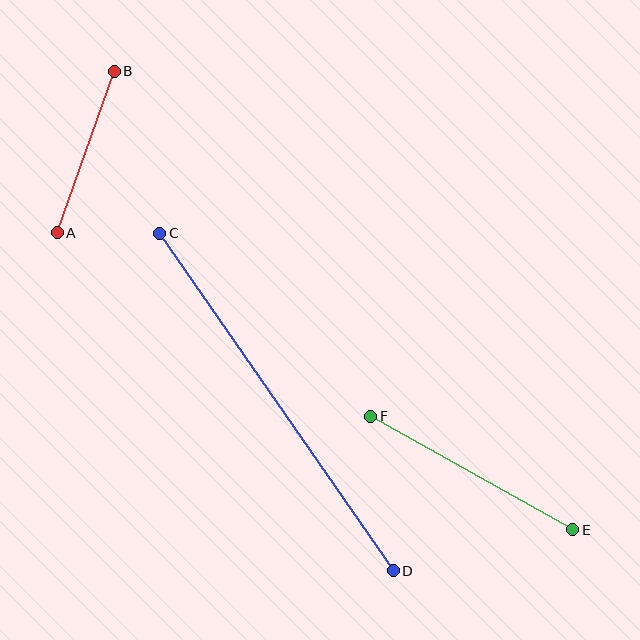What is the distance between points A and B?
The distance is approximately 171 pixels.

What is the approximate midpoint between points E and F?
The midpoint is at approximately (472, 473) pixels.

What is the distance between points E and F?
The distance is approximately 232 pixels.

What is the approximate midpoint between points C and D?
The midpoint is at approximately (276, 402) pixels.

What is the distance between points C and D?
The distance is approximately 410 pixels.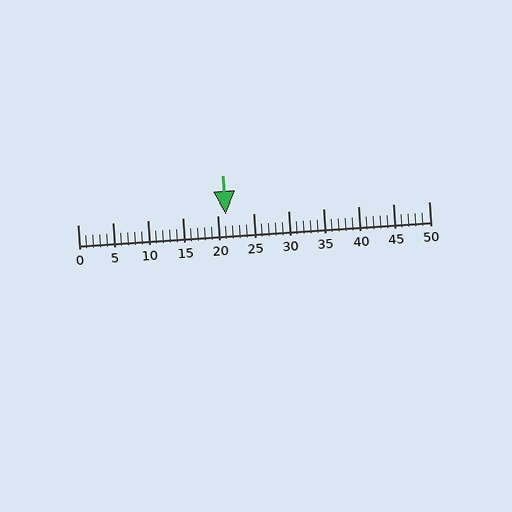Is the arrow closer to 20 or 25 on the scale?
The arrow is closer to 20.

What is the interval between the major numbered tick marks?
The major tick marks are spaced 5 units apart.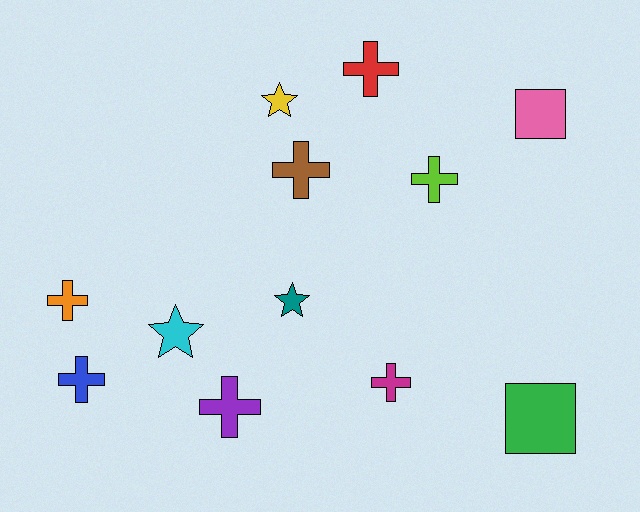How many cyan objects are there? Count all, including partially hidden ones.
There is 1 cyan object.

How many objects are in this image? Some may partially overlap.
There are 12 objects.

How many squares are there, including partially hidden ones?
There are 2 squares.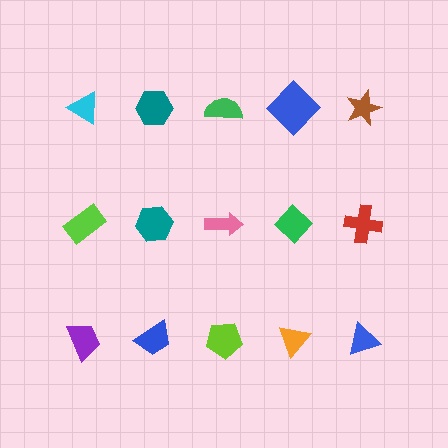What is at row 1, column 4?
A blue diamond.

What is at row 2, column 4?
A green diamond.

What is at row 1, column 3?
A green semicircle.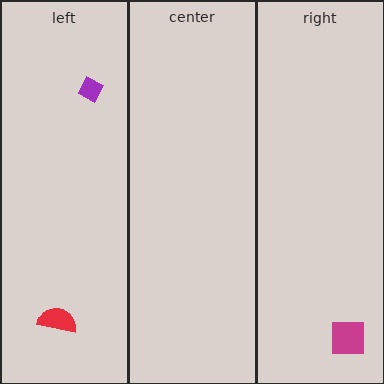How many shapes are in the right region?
1.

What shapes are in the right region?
The magenta square.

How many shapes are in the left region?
2.